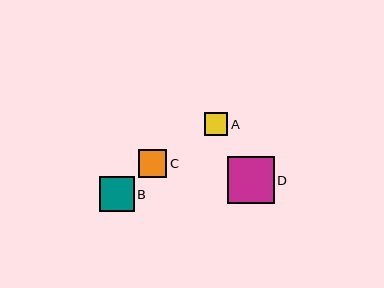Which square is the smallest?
Square A is the smallest with a size of approximately 23 pixels.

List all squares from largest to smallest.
From largest to smallest: D, B, C, A.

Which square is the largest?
Square D is the largest with a size of approximately 47 pixels.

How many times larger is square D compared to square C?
Square D is approximately 1.7 times the size of square C.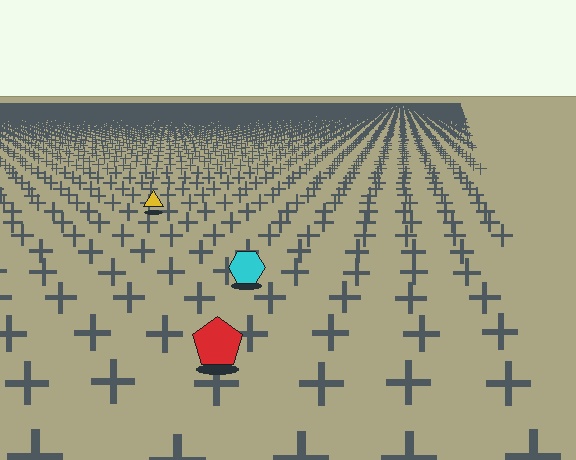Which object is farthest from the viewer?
The yellow triangle is farthest from the viewer. It appears smaller and the ground texture around it is denser.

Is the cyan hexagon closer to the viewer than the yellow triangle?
Yes. The cyan hexagon is closer — you can tell from the texture gradient: the ground texture is coarser near it.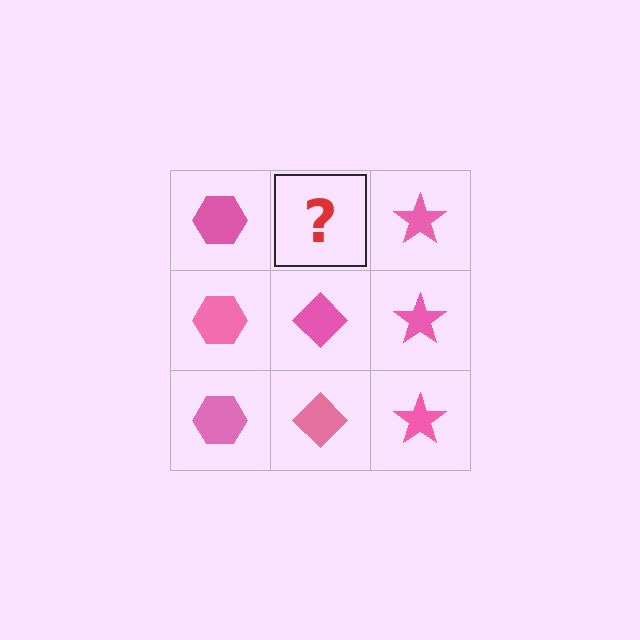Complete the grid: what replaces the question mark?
The question mark should be replaced with a pink diamond.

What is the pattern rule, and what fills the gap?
The rule is that each column has a consistent shape. The gap should be filled with a pink diamond.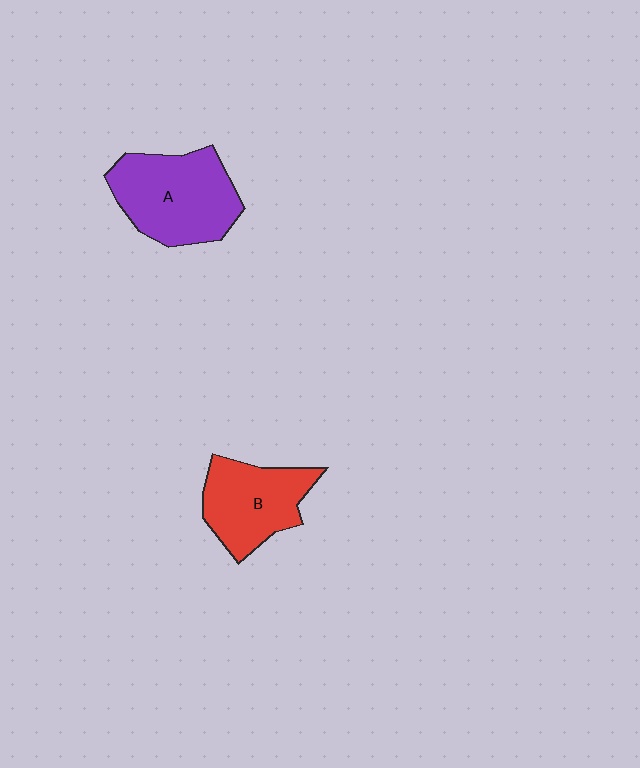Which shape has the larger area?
Shape A (purple).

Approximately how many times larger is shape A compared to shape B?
Approximately 1.3 times.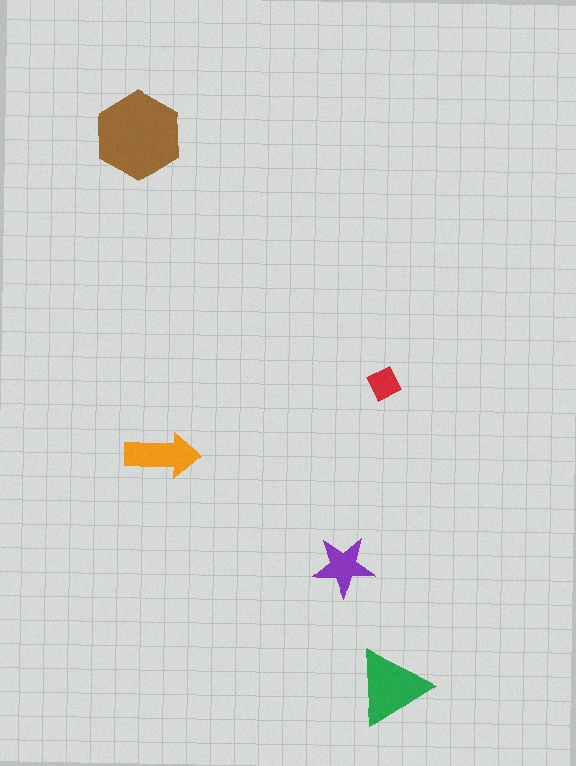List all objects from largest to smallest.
The brown hexagon, the green triangle, the orange arrow, the purple star, the red square.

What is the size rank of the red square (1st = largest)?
5th.